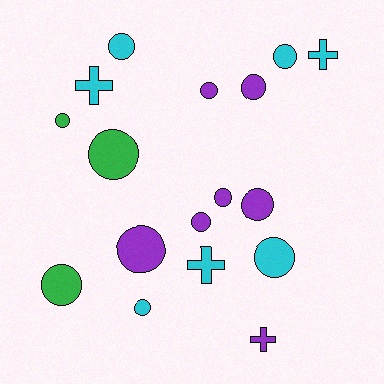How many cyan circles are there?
There are 4 cyan circles.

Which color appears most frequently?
Cyan, with 7 objects.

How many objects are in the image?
There are 17 objects.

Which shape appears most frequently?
Circle, with 13 objects.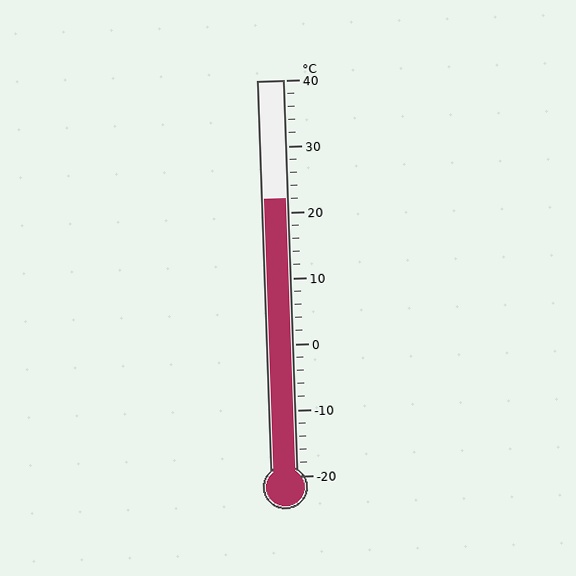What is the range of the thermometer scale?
The thermometer scale ranges from -20°C to 40°C.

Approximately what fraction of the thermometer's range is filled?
The thermometer is filled to approximately 70% of its range.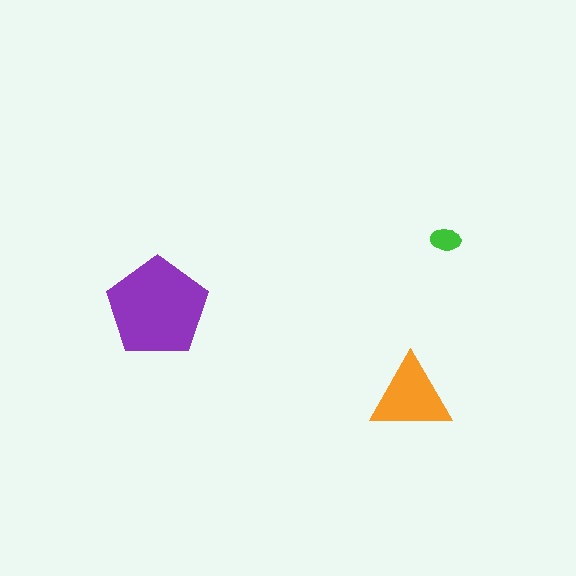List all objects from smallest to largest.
The green ellipse, the orange triangle, the purple pentagon.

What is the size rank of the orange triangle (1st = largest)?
2nd.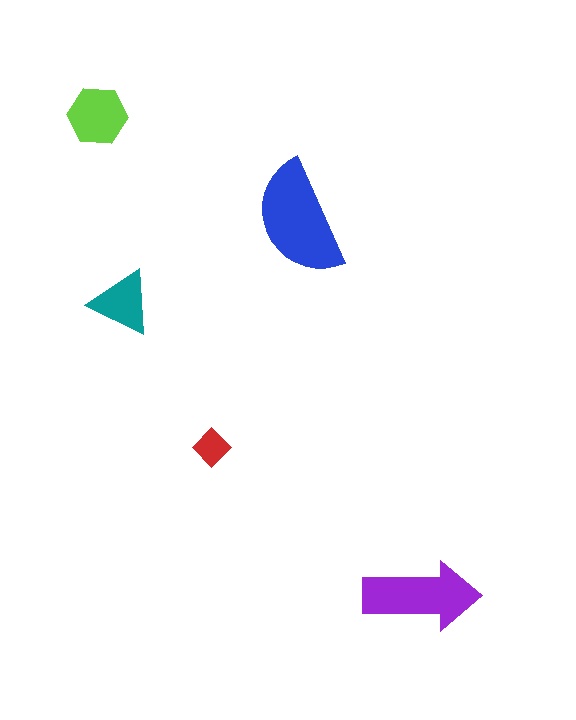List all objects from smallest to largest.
The red diamond, the teal triangle, the lime hexagon, the purple arrow, the blue semicircle.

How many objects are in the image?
There are 5 objects in the image.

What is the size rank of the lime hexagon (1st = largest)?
3rd.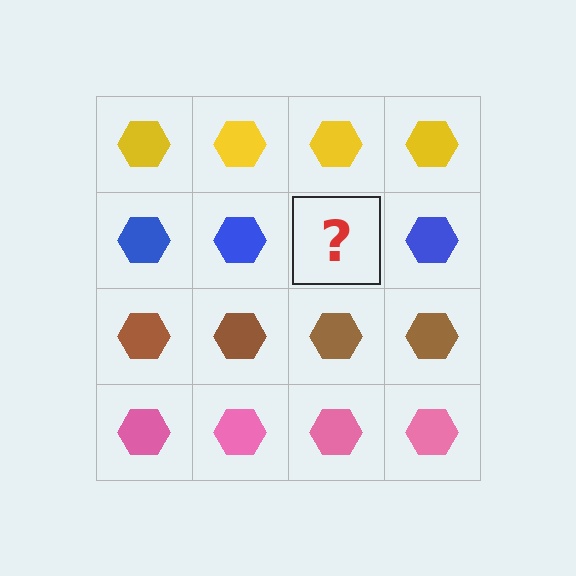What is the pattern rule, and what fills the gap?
The rule is that each row has a consistent color. The gap should be filled with a blue hexagon.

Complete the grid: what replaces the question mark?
The question mark should be replaced with a blue hexagon.